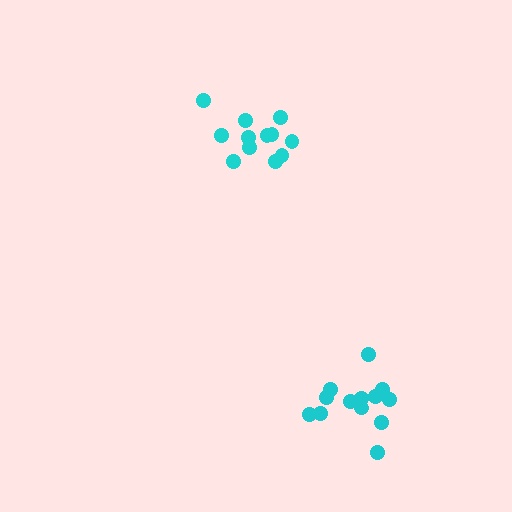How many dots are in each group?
Group 1: 12 dots, Group 2: 13 dots (25 total).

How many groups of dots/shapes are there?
There are 2 groups.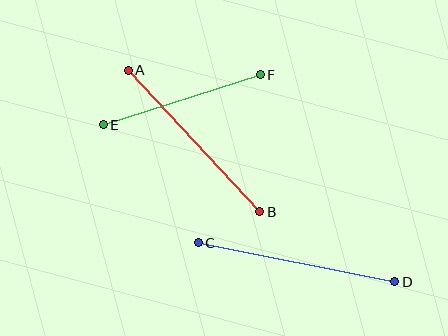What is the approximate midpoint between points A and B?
The midpoint is at approximately (194, 141) pixels.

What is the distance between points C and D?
The distance is approximately 201 pixels.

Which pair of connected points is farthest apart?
Points C and D are farthest apart.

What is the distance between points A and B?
The distance is approximately 193 pixels.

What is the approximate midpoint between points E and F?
The midpoint is at approximately (182, 100) pixels.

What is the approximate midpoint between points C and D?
The midpoint is at approximately (296, 262) pixels.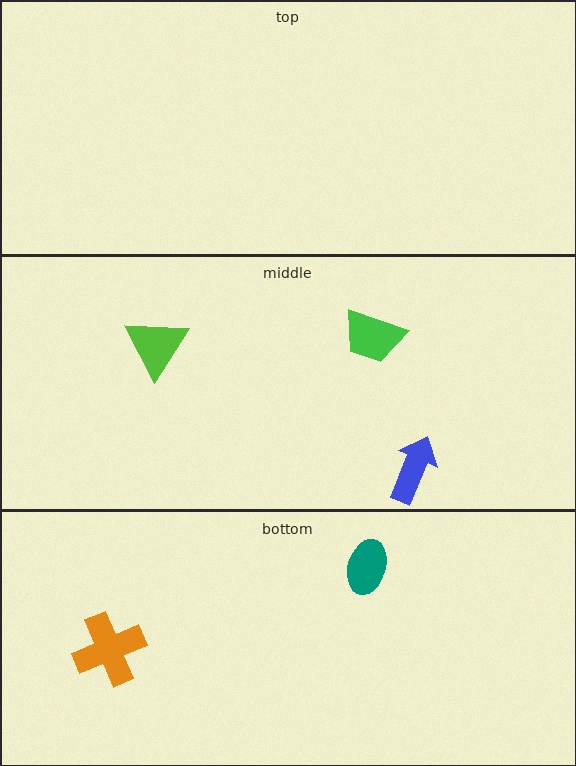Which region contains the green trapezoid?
The middle region.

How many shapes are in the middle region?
3.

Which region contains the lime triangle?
The middle region.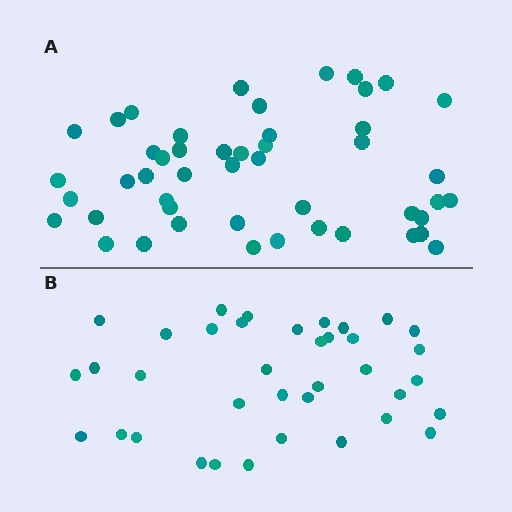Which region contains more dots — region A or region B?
Region A (the top region) has more dots.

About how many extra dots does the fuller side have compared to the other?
Region A has roughly 12 or so more dots than region B.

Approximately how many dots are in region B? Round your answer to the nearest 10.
About 40 dots. (The exact count is 37, which rounds to 40.)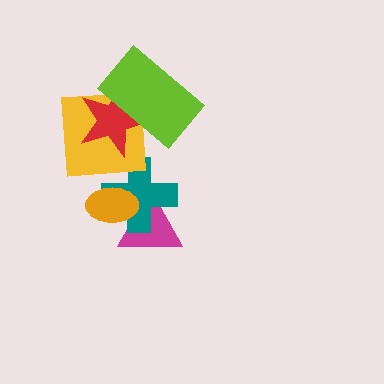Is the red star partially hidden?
Yes, it is partially covered by another shape.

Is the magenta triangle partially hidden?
Yes, it is partially covered by another shape.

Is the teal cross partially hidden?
Yes, it is partially covered by another shape.